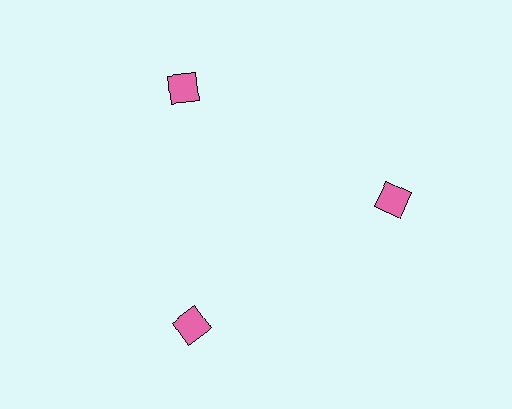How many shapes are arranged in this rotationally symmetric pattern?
There are 3 shapes, arranged in 3 groups of 1.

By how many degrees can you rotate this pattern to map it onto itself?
The pattern maps onto itself every 120 degrees of rotation.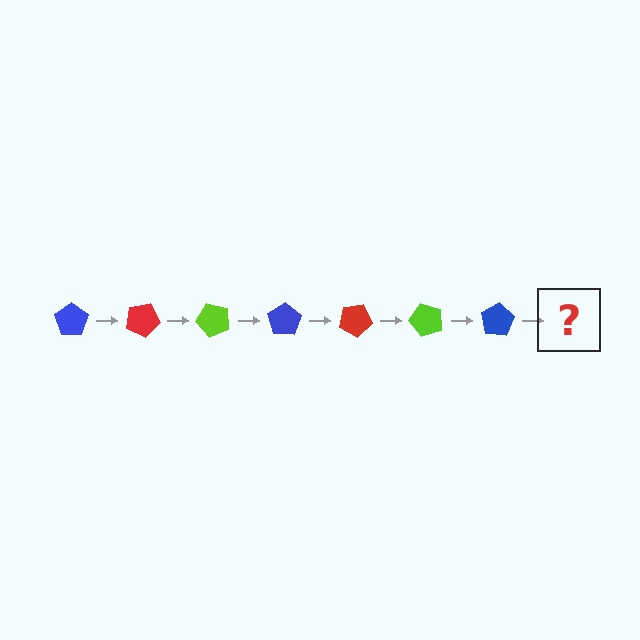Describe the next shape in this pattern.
It should be a red pentagon, rotated 175 degrees from the start.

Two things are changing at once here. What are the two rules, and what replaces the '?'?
The two rules are that it rotates 25 degrees each step and the color cycles through blue, red, and lime. The '?' should be a red pentagon, rotated 175 degrees from the start.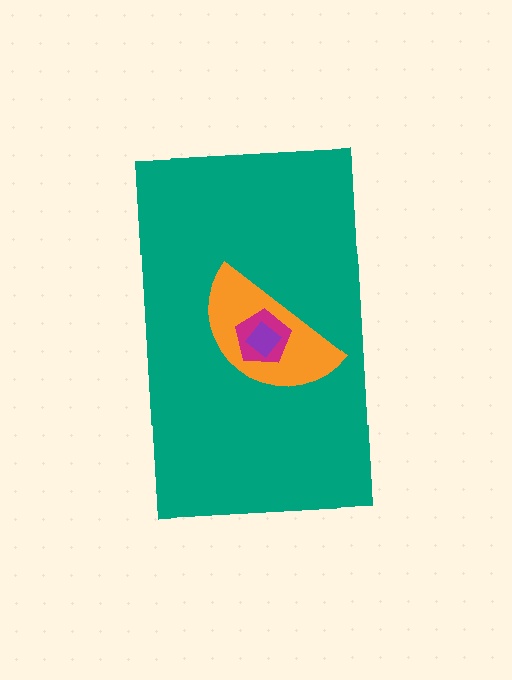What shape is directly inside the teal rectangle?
The orange semicircle.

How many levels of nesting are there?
4.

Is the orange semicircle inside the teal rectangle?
Yes.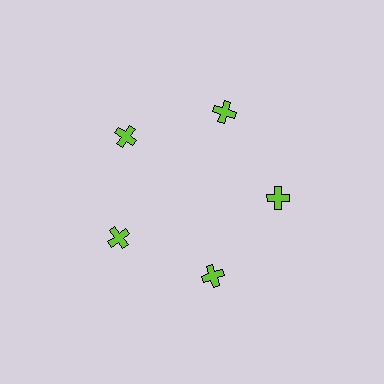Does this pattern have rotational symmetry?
Yes, this pattern has 5-fold rotational symmetry. It looks the same after rotating 72 degrees around the center.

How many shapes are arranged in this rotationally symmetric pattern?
There are 5 shapes, arranged in 5 groups of 1.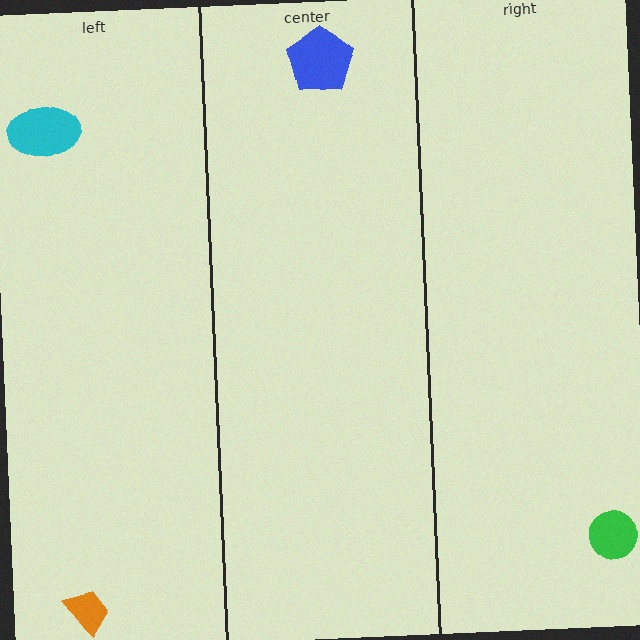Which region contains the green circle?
The right region.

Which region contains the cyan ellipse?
The left region.